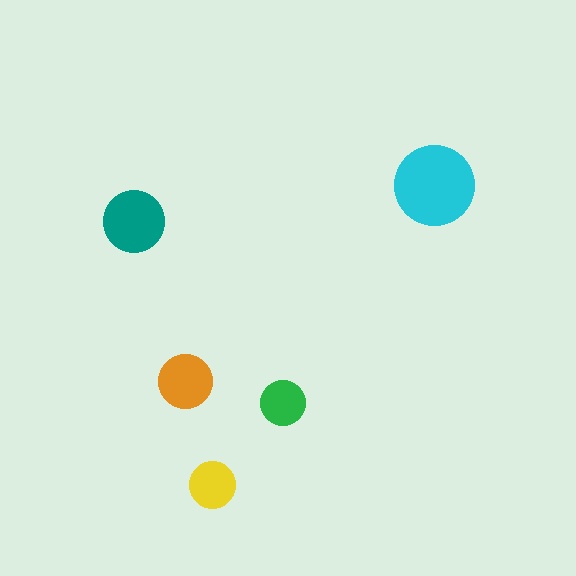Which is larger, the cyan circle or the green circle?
The cyan one.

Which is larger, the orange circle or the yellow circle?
The orange one.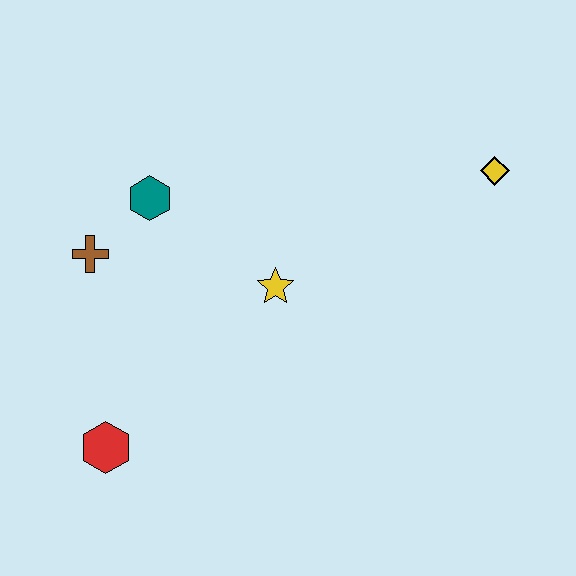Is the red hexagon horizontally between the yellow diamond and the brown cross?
Yes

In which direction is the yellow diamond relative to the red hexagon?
The yellow diamond is to the right of the red hexagon.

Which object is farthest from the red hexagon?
The yellow diamond is farthest from the red hexagon.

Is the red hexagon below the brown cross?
Yes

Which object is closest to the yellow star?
The teal hexagon is closest to the yellow star.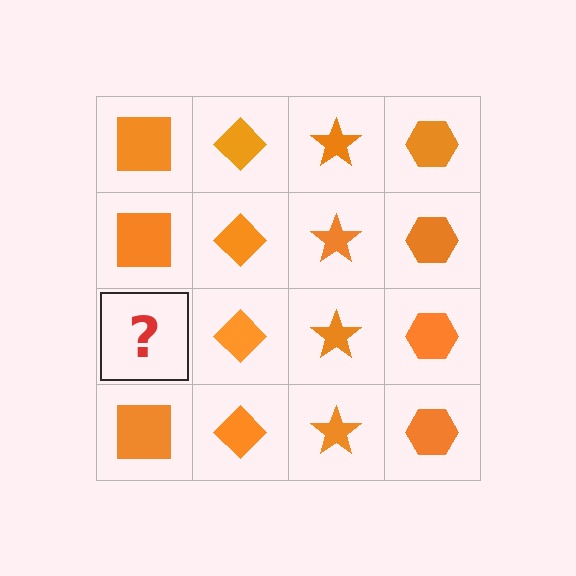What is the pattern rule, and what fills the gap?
The rule is that each column has a consistent shape. The gap should be filled with an orange square.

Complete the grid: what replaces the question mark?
The question mark should be replaced with an orange square.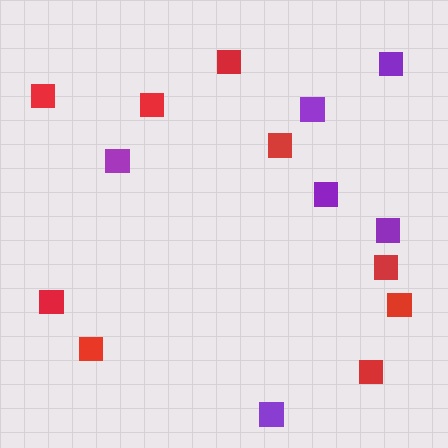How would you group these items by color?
There are 2 groups: one group of purple squares (6) and one group of red squares (9).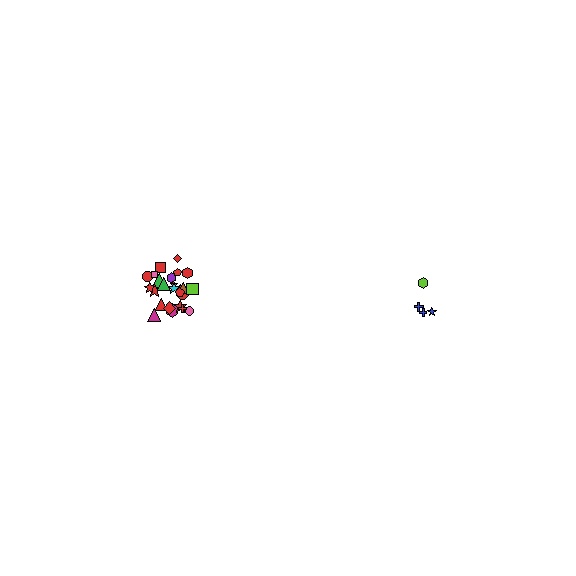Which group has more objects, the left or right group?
The left group.